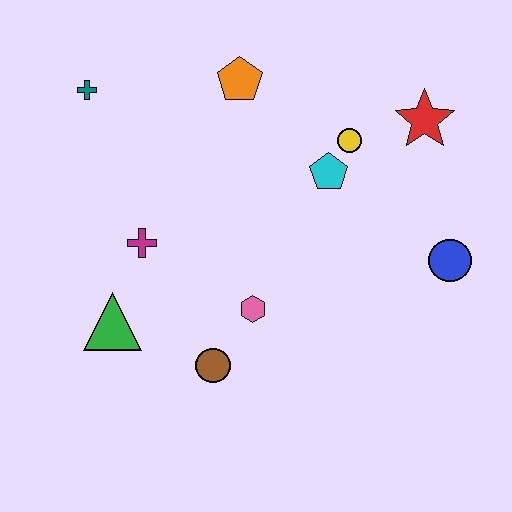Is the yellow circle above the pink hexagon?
Yes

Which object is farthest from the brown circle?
The red star is farthest from the brown circle.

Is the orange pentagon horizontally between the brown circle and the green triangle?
No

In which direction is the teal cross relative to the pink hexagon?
The teal cross is above the pink hexagon.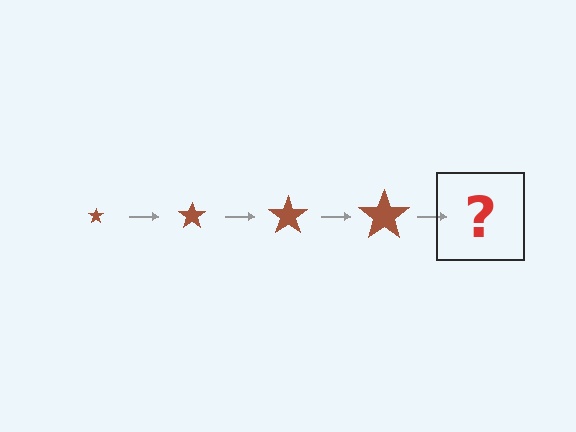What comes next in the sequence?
The next element should be a brown star, larger than the previous one.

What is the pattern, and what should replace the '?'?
The pattern is that the star gets progressively larger each step. The '?' should be a brown star, larger than the previous one.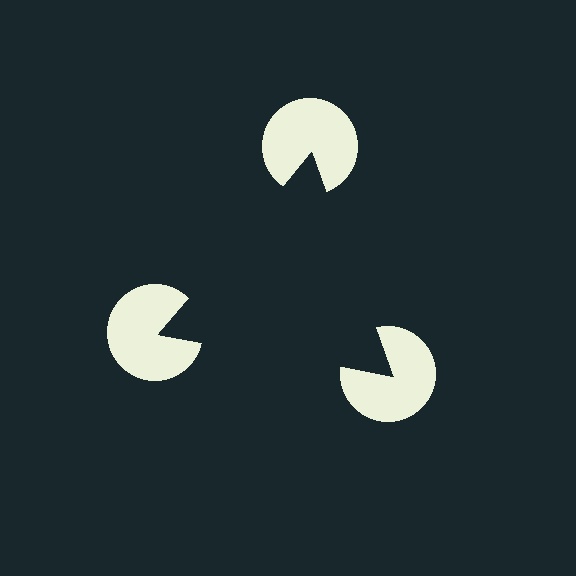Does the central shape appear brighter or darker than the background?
It typically appears slightly darker than the background, even though no actual brightness change is drawn.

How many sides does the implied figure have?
3 sides.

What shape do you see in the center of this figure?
An illusory triangle — its edges are inferred from the aligned wedge cuts in the pac-man discs, not physically drawn.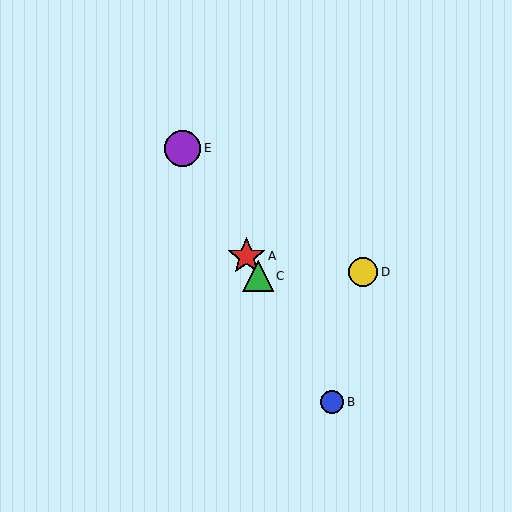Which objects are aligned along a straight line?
Objects A, B, C, E are aligned along a straight line.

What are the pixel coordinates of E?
Object E is at (183, 148).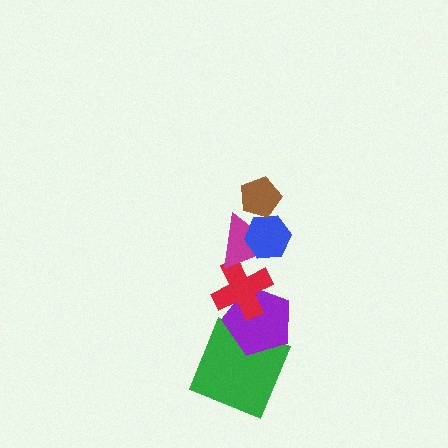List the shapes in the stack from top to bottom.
From top to bottom: the brown pentagon, the blue hexagon, the magenta triangle, the red cross, the purple pentagon, the green square.